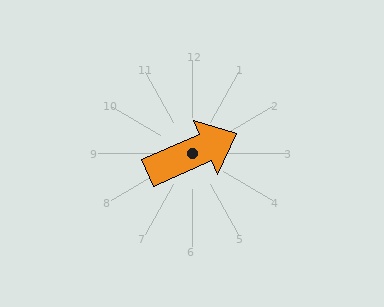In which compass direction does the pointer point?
Northeast.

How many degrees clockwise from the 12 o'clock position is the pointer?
Approximately 66 degrees.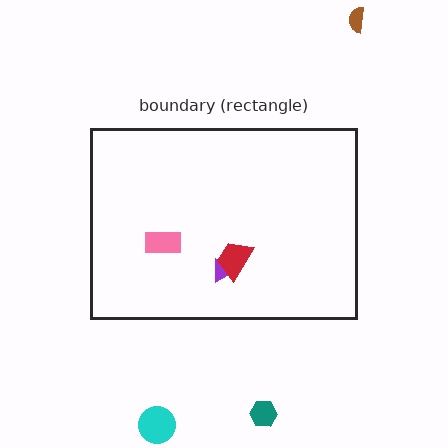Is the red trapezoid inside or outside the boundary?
Inside.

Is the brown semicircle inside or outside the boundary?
Outside.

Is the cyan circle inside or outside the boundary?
Outside.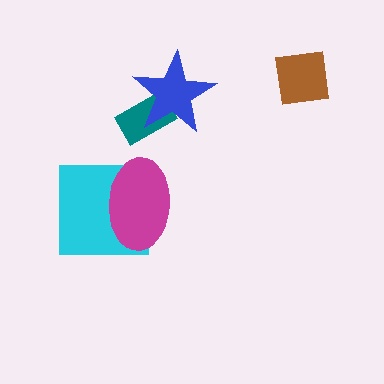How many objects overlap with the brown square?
0 objects overlap with the brown square.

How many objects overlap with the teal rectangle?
1 object overlaps with the teal rectangle.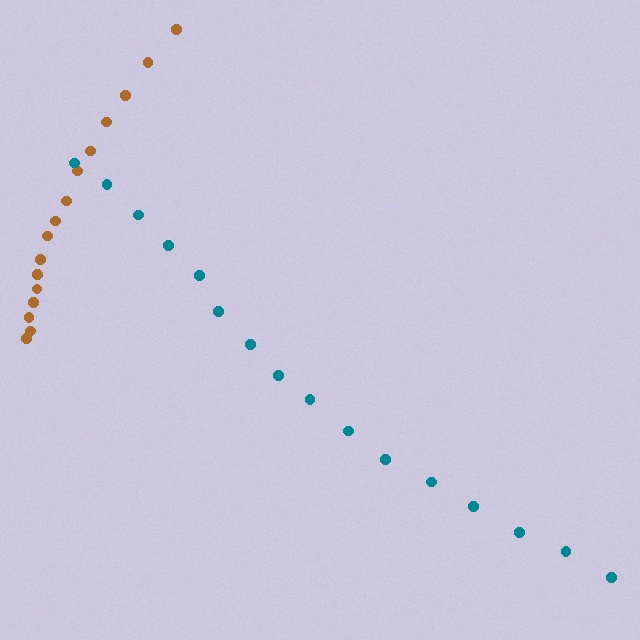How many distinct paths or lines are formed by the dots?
There are 2 distinct paths.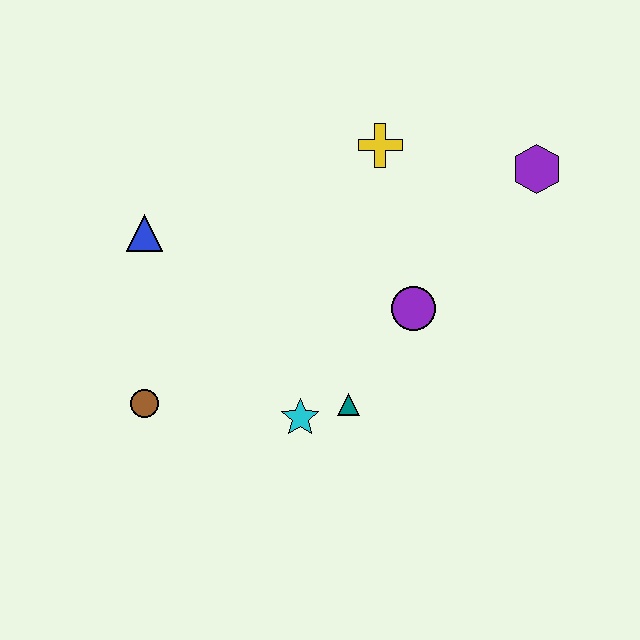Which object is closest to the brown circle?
The cyan star is closest to the brown circle.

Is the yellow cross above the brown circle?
Yes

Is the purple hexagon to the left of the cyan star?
No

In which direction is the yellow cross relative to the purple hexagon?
The yellow cross is to the left of the purple hexagon.